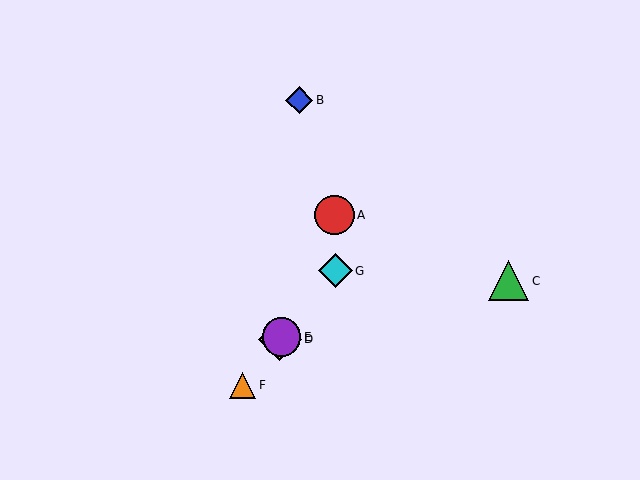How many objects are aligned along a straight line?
4 objects (D, E, F, G) are aligned along a straight line.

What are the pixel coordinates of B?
Object B is at (299, 100).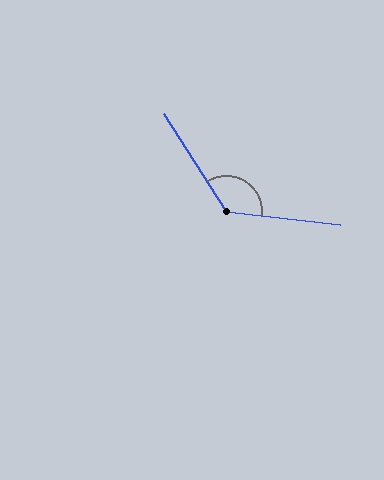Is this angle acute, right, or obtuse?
It is obtuse.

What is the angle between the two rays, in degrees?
Approximately 129 degrees.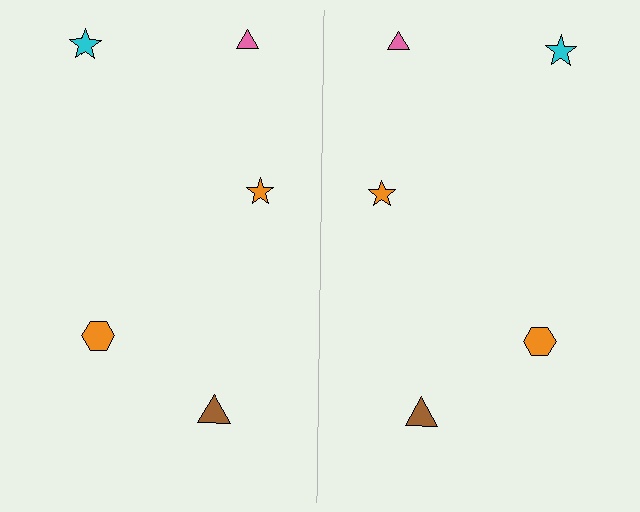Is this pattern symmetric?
Yes, this pattern has bilateral (reflection) symmetry.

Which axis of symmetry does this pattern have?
The pattern has a vertical axis of symmetry running through the center of the image.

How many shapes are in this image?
There are 10 shapes in this image.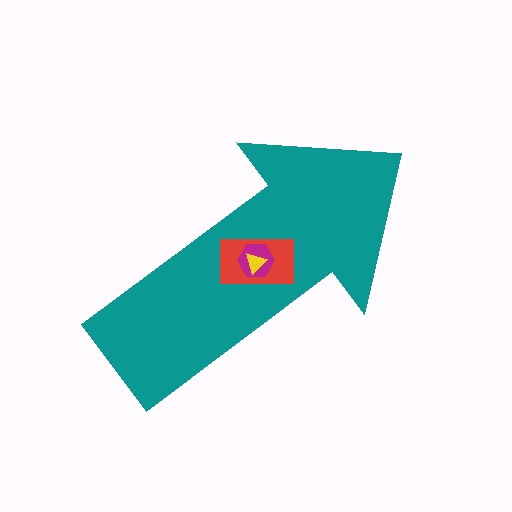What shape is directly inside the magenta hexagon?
The yellow triangle.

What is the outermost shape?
The teal arrow.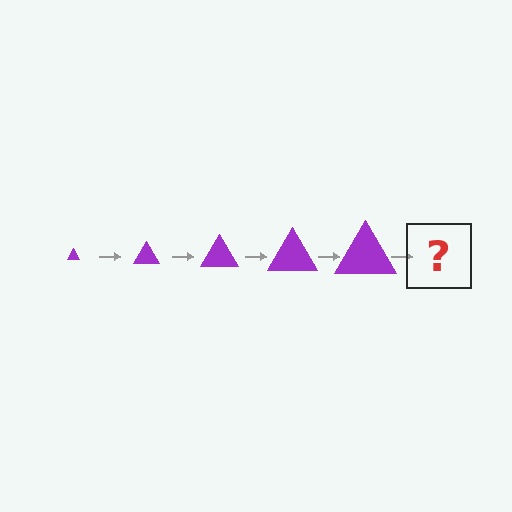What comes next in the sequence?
The next element should be a purple triangle, larger than the previous one.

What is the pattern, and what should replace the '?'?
The pattern is that the triangle gets progressively larger each step. The '?' should be a purple triangle, larger than the previous one.